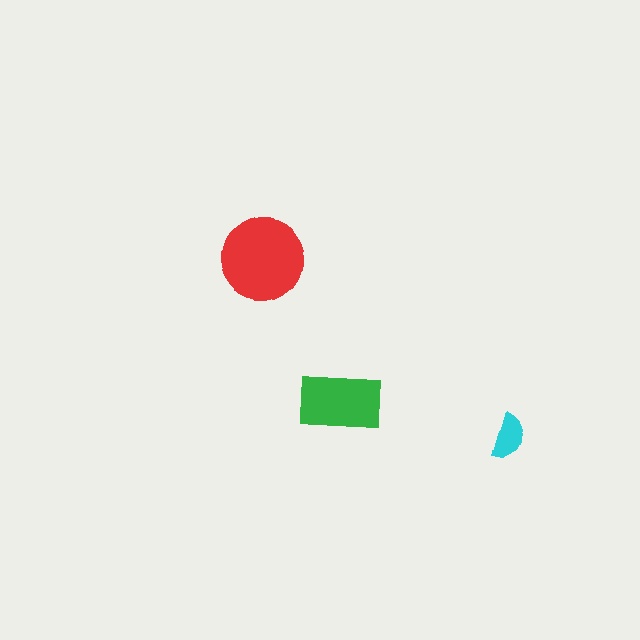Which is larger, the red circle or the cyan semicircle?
The red circle.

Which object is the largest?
The red circle.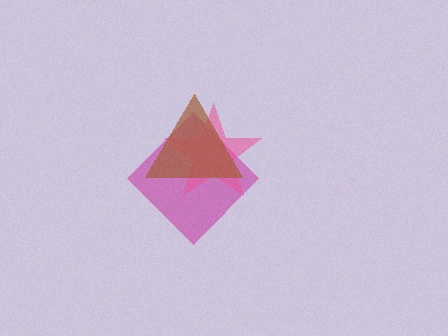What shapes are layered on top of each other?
The layered shapes are: a magenta diamond, a pink star, a brown triangle.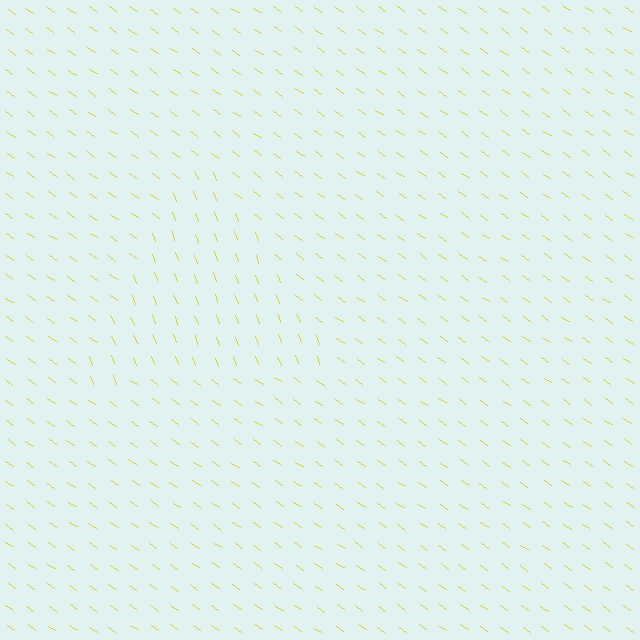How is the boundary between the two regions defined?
The boundary is defined purely by a change in line orientation (approximately 36 degrees difference). All lines are the same color and thickness.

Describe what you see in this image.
The image is filled with small yellow line segments. A triangle region in the image has lines oriented differently from the surrounding lines, creating a visible texture boundary.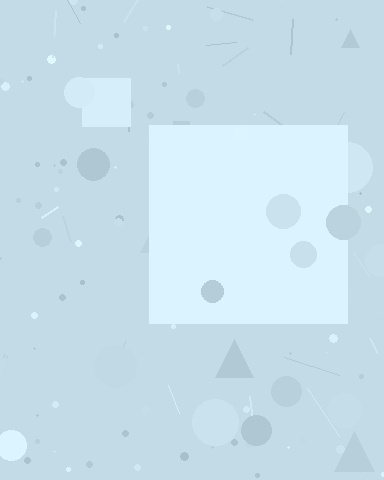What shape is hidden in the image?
A square is hidden in the image.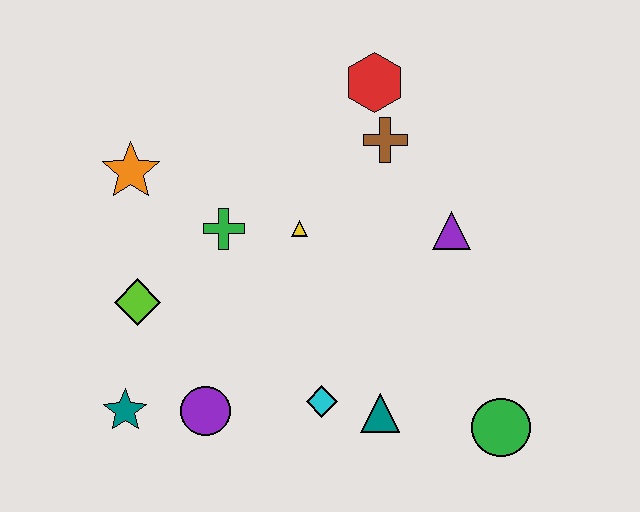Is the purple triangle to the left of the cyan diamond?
No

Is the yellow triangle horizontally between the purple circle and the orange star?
No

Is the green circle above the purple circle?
No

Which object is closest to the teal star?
The purple circle is closest to the teal star.